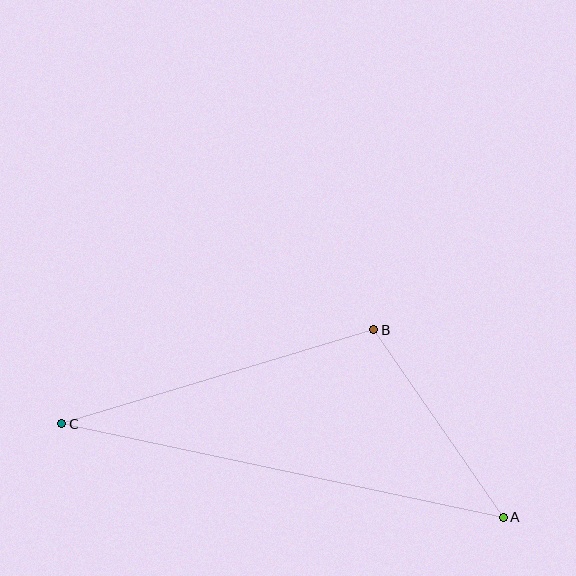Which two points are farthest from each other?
Points A and C are farthest from each other.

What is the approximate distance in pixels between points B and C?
The distance between B and C is approximately 326 pixels.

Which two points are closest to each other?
Points A and B are closest to each other.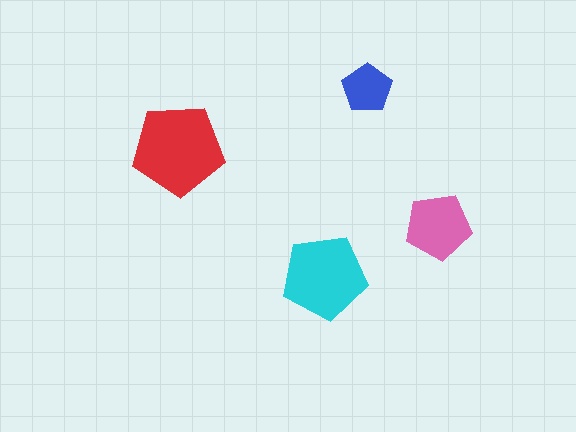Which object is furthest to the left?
The red pentagon is leftmost.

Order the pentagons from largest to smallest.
the red one, the cyan one, the pink one, the blue one.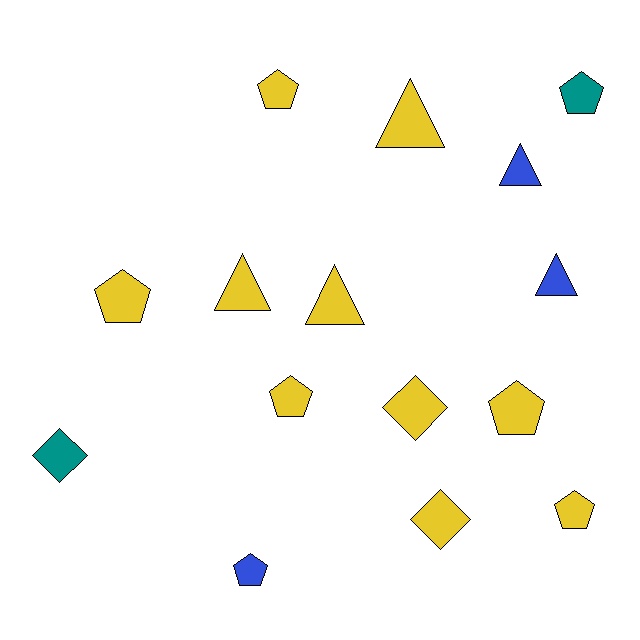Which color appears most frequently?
Yellow, with 10 objects.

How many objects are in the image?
There are 15 objects.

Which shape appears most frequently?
Pentagon, with 7 objects.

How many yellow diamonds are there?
There are 2 yellow diamonds.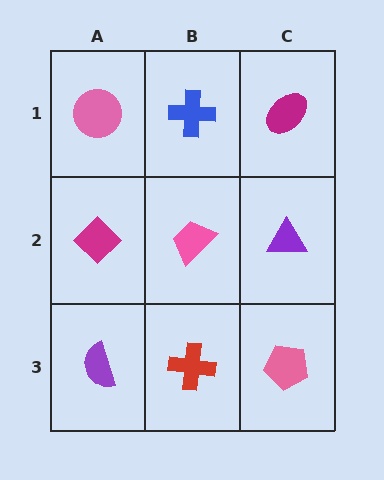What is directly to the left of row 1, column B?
A pink circle.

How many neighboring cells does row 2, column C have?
3.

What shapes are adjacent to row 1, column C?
A purple triangle (row 2, column C), a blue cross (row 1, column B).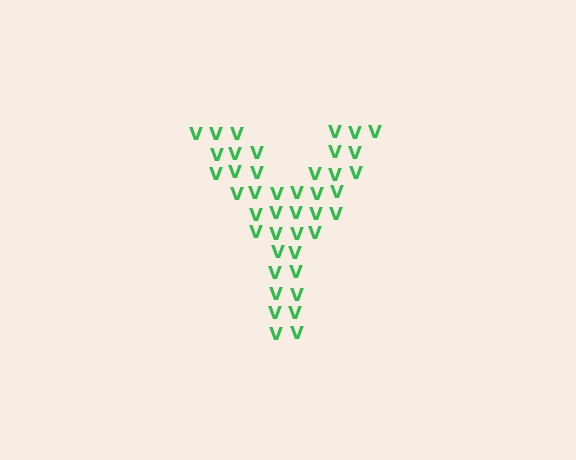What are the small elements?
The small elements are letter V's.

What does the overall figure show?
The overall figure shows the letter Y.